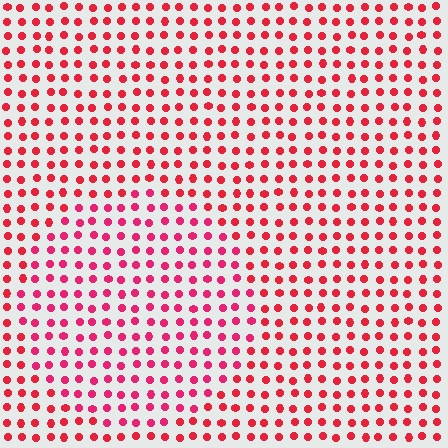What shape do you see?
I see a circle.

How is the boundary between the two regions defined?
The boundary is defined purely by a slight shift in hue (about 17 degrees). Spacing, size, and orientation are identical on both sides.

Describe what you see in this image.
The image is filled with small red elements in a uniform arrangement. A circle-shaped region is visible where the elements are tinted to a slightly different hue, forming a subtle color boundary.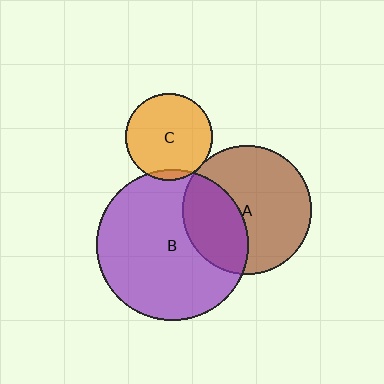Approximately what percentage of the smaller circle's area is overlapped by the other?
Approximately 5%.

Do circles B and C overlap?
Yes.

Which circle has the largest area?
Circle B (purple).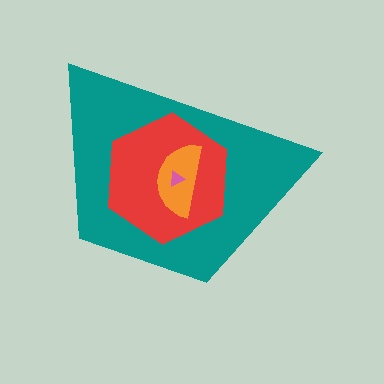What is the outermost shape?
The teal trapezoid.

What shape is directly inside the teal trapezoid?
The red hexagon.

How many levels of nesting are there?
4.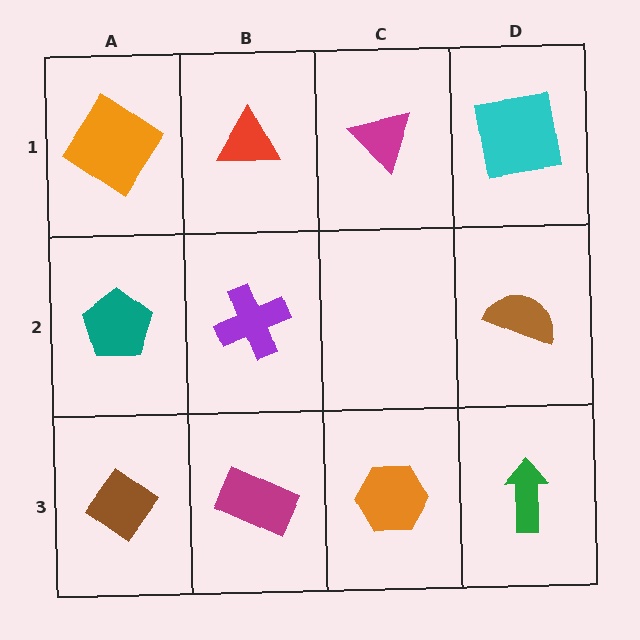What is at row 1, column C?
A magenta triangle.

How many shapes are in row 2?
3 shapes.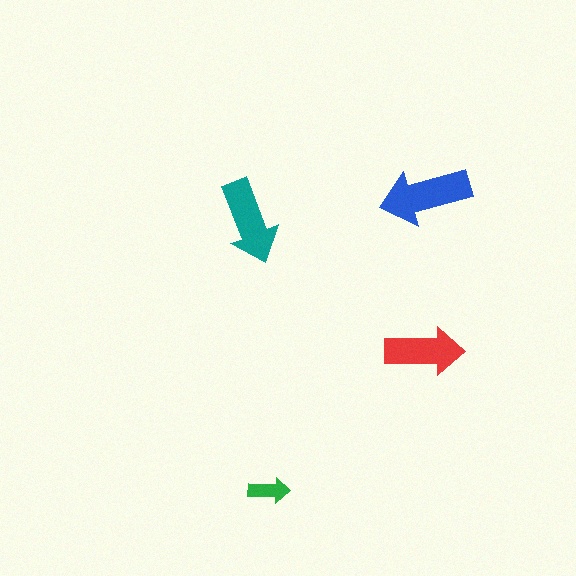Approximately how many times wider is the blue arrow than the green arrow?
About 2 times wider.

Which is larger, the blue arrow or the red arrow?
The blue one.